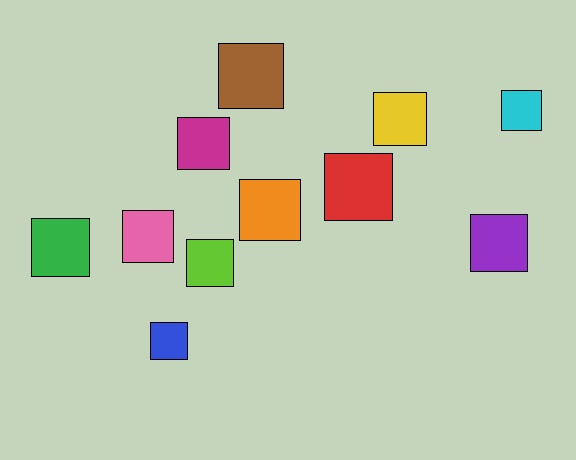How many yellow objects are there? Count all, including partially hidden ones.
There is 1 yellow object.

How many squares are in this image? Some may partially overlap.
There are 11 squares.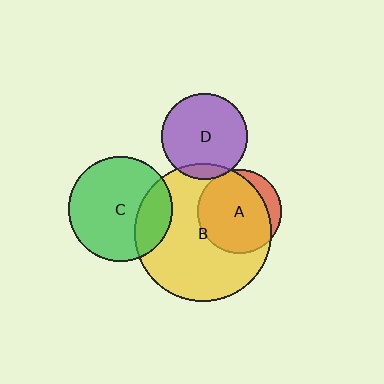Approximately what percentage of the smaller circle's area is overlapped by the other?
Approximately 5%.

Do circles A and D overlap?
Yes.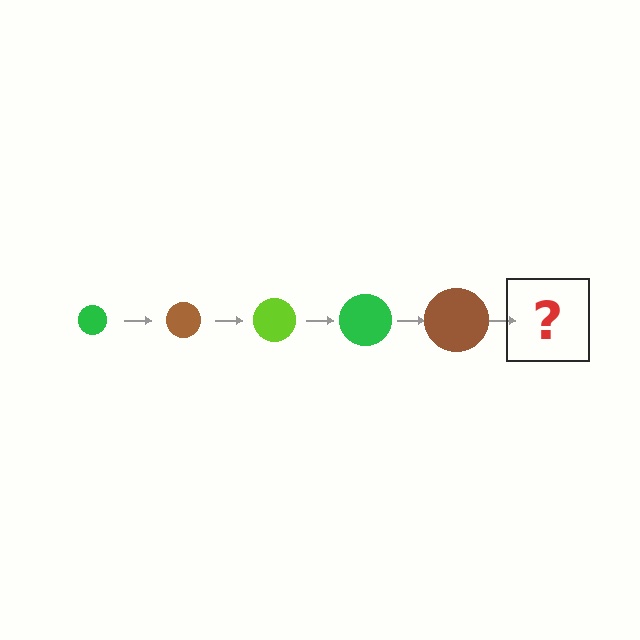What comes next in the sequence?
The next element should be a lime circle, larger than the previous one.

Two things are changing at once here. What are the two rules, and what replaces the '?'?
The two rules are that the circle grows larger each step and the color cycles through green, brown, and lime. The '?' should be a lime circle, larger than the previous one.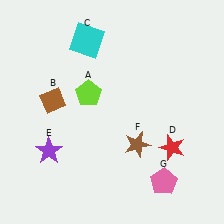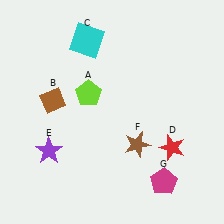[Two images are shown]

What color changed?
The pentagon (G) changed from pink in Image 1 to magenta in Image 2.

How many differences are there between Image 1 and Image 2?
There is 1 difference between the two images.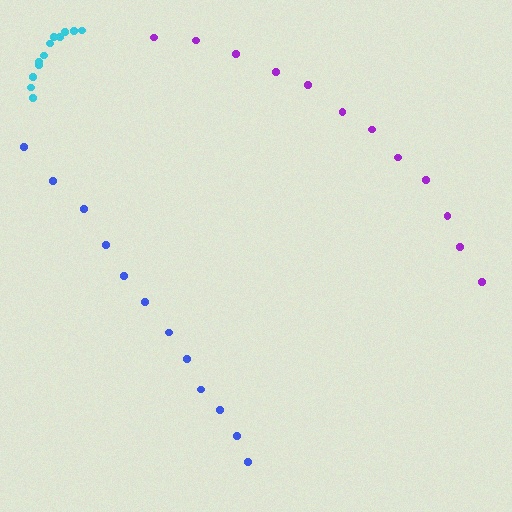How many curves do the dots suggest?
There are 3 distinct paths.